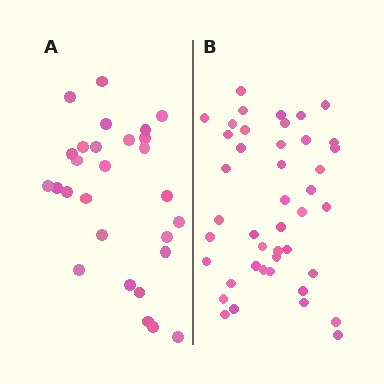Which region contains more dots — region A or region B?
Region B (the right region) has more dots.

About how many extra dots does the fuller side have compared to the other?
Region B has approximately 15 more dots than region A.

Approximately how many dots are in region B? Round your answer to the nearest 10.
About 40 dots. (The exact count is 43, which rounds to 40.)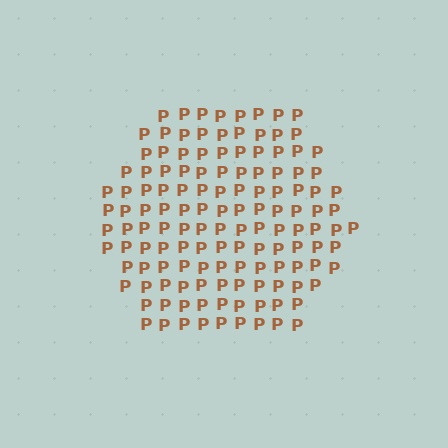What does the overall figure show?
The overall figure shows a hexagon.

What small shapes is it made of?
It is made of small letter P's.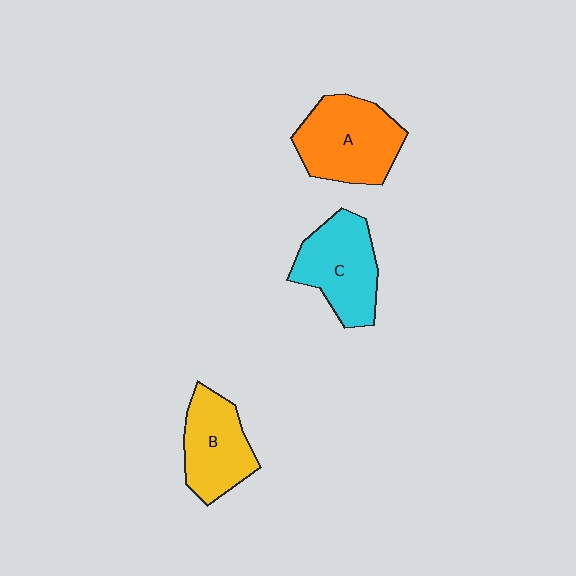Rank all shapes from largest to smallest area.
From largest to smallest: A (orange), C (cyan), B (yellow).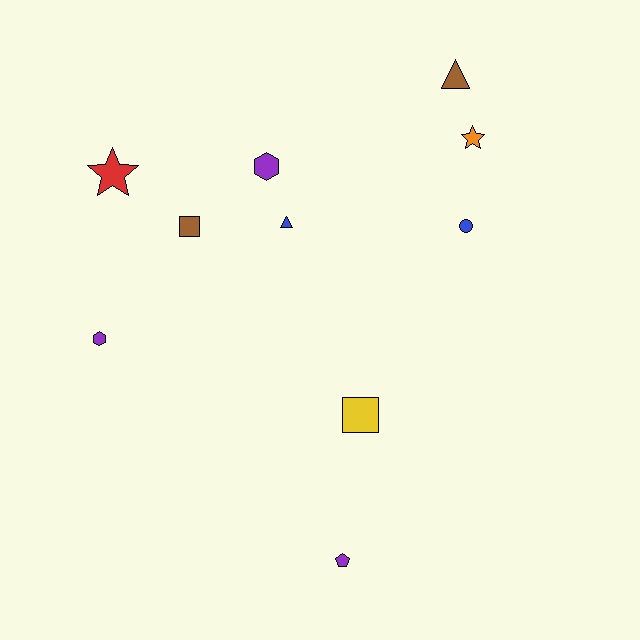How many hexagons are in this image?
There are 2 hexagons.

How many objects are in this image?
There are 10 objects.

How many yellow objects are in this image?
There is 1 yellow object.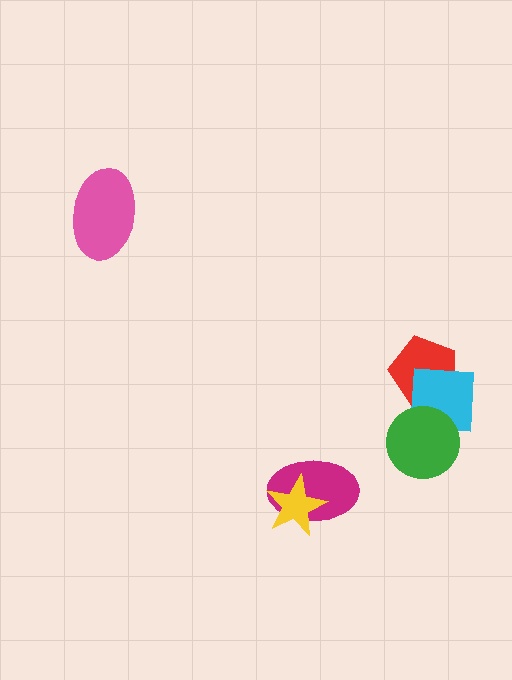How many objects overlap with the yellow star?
1 object overlaps with the yellow star.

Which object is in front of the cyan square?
The green circle is in front of the cyan square.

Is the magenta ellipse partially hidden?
Yes, it is partially covered by another shape.